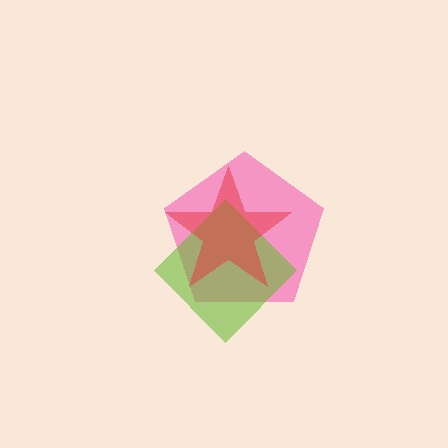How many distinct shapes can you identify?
There are 3 distinct shapes: a pink pentagon, a lime diamond, a red star.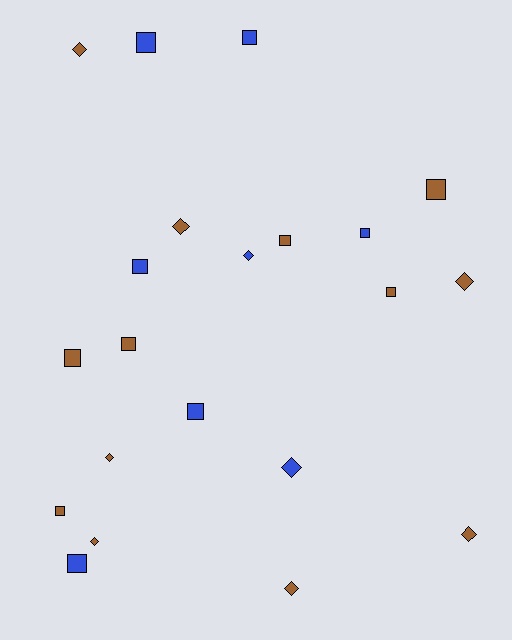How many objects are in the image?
There are 21 objects.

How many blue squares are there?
There are 6 blue squares.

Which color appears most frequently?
Brown, with 13 objects.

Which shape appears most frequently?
Square, with 12 objects.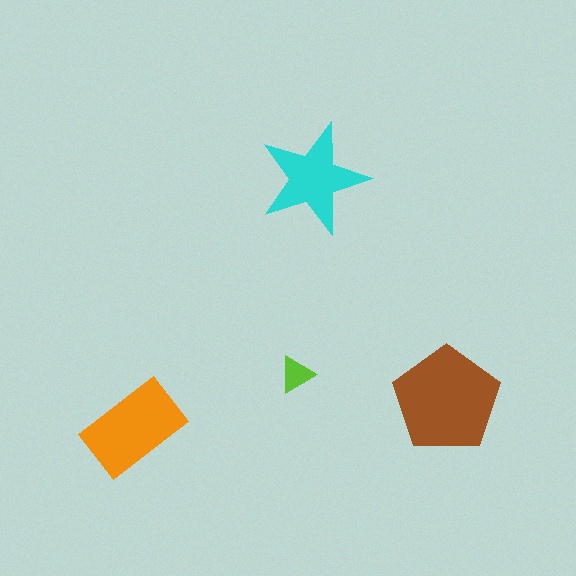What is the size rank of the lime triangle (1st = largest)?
4th.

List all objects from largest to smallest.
The brown pentagon, the orange rectangle, the cyan star, the lime triangle.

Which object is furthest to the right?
The brown pentagon is rightmost.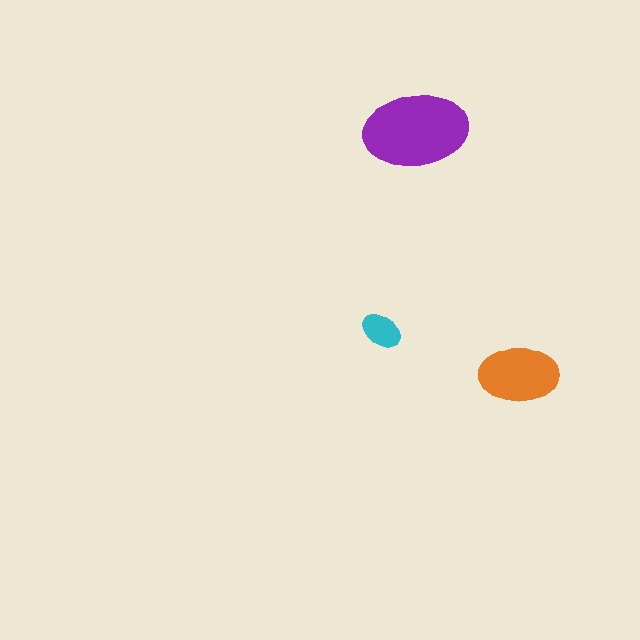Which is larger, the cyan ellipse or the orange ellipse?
The orange one.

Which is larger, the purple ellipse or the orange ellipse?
The purple one.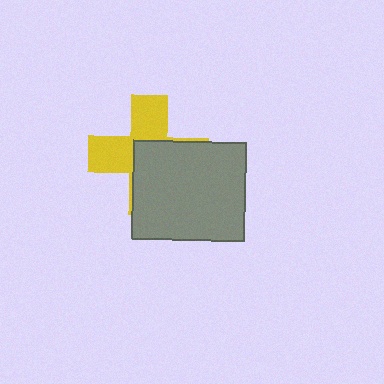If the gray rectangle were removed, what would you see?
You would see the complete yellow cross.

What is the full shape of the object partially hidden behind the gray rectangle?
The partially hidden object is a yellow cross.